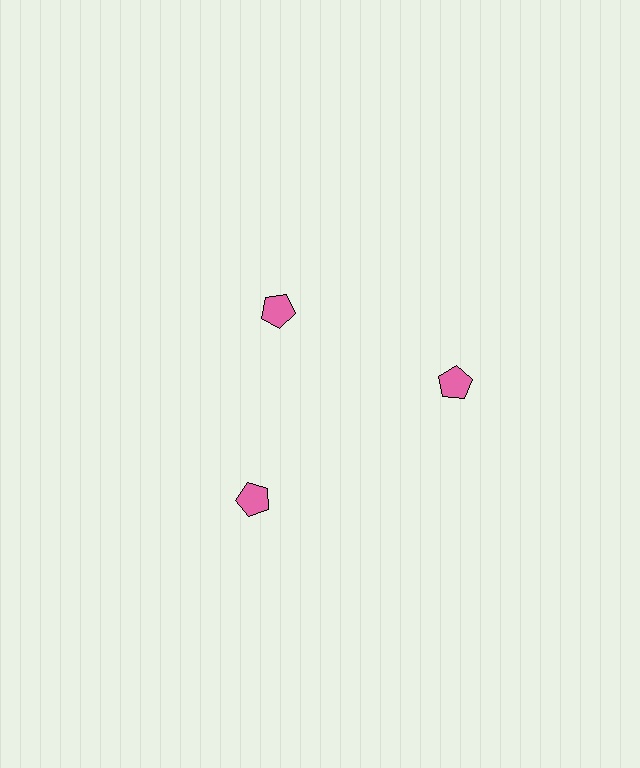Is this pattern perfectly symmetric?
No. The 3 pink pentagons are arranged in a ring, but one element near the 11 o'clock position is pulled inward toward the center, breaking the 3-fold rotational symmetry.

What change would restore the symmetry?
The symmetry would be restored by moving it outward, back onto the ring so that all 3 pentagons sit at equal angles and equal distance from the center.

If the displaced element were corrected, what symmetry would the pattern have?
It would have 3-fold rotational symmetry — the pattern would map onto itself every 120 degrees.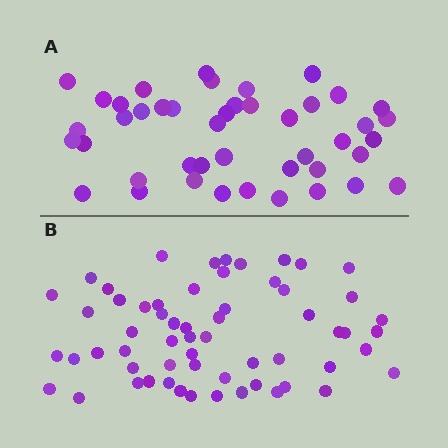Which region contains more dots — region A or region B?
Region B (the bottom region) has more dots.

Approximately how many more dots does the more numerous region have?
Region B has approximately 15 more dots than region A.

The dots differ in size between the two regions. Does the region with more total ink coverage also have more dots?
No. Region A has more total ink coverage because its dots are larger, but region B actually contains more individual dots. Total area can be misleading — the number of items is what matters here.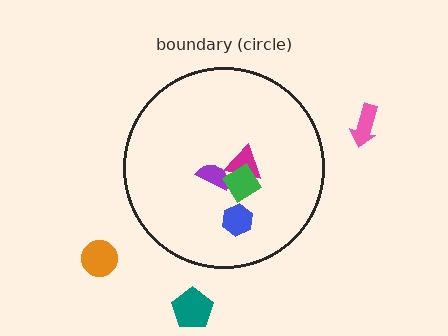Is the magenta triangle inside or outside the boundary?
Inside.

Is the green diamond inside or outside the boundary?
Inside.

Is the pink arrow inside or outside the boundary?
Outside.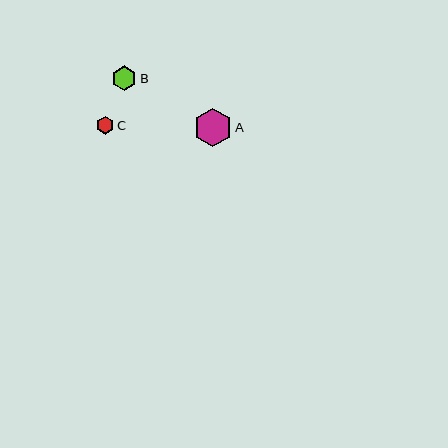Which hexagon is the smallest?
Hexagon C is the smallest with a size of approximately 18 pixels.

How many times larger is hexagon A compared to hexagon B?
Hexagon A is approximately 1.6 times the size of hexagon B.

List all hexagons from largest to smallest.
From largest to smallest: A, B, C.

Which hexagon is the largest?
Hexagon A is the largest with a size of approximately 39 pixels.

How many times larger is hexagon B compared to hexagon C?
Hexagon B is approximately 1.4 times the size of hexagon C.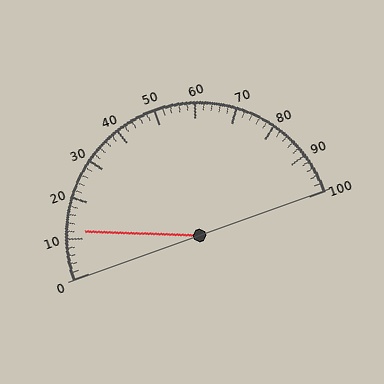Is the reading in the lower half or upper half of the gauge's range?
The reading is in the lower half of the range (0 to 100).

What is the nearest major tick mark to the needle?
The nearest major tick mark is 10.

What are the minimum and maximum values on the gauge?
The gauge ranges from 0 to 100.